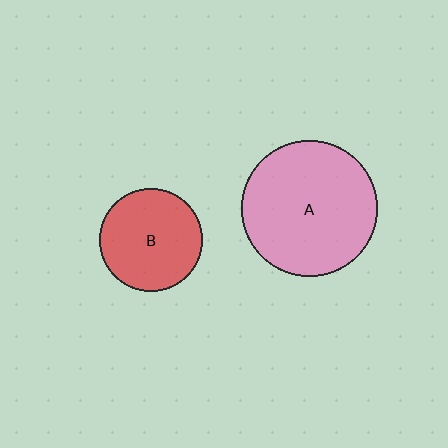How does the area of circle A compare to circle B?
Approximately 1.7 times.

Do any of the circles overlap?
No, none of the circles overlap.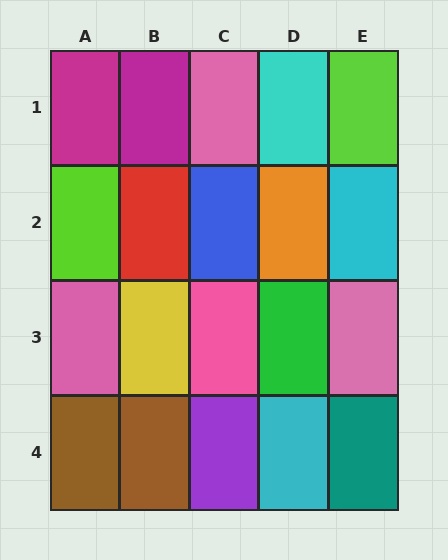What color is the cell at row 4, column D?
Cyan.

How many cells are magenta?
2 cells are magenta.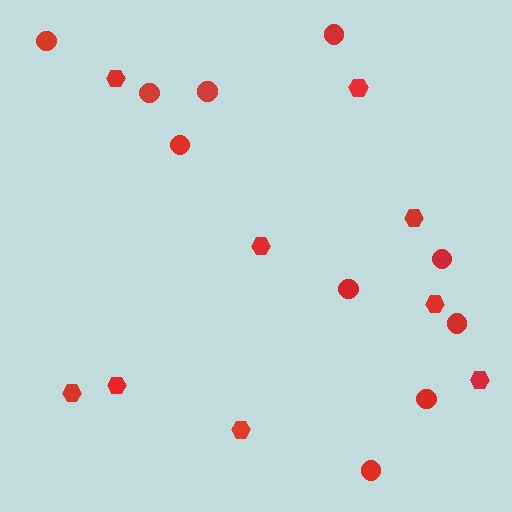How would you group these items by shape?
There are 2 groups: one group of circles (10) and one group of hexagons (9).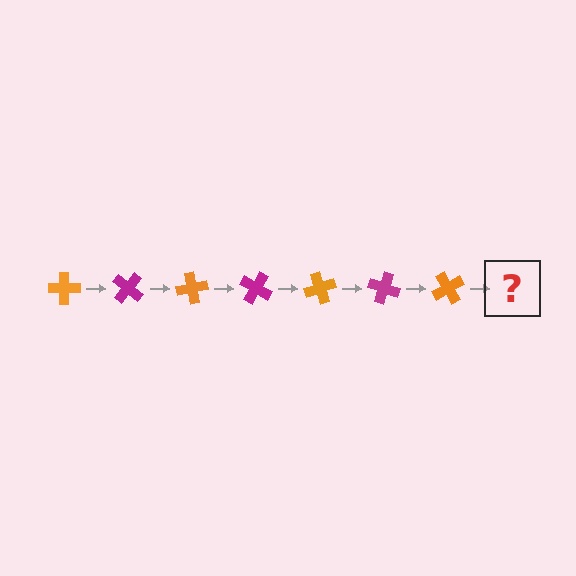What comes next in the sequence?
The next element should be a magenta cross, rotated 280 degrees from the start.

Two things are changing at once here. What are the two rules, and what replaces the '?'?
The two rules are that it rotates 40 degrees each step and the color cycles through orange and magenta. The '?' should be a magenta cross, rotated 280 degrees from the start.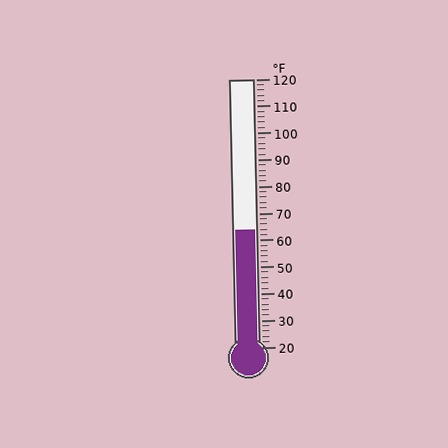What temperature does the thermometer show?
The thermometer shows approximately 64°F.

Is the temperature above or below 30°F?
The temperature is above 30°F.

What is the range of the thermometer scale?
The thermometer scale ranges from 20°F to 120°F.